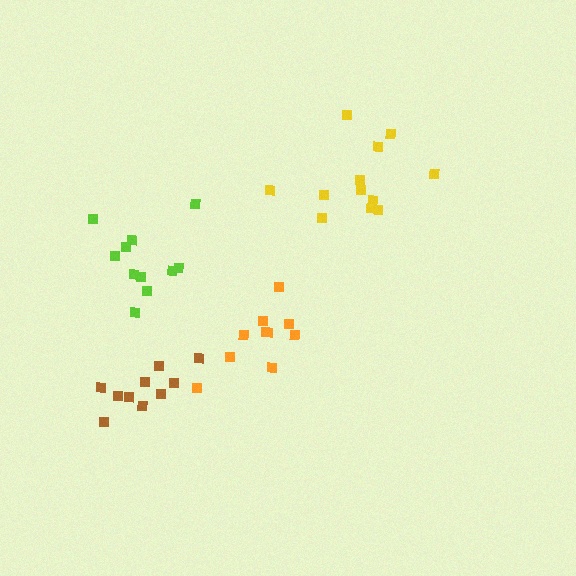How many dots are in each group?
Group 1: 12 dots, Group 2: 10 dots, Group 3: 11 dots, Group 4: 10 dots (43 total).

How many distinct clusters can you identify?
There are 4 distinct clusters.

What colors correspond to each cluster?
The clusters are colored: yellow, brown, lime, orange.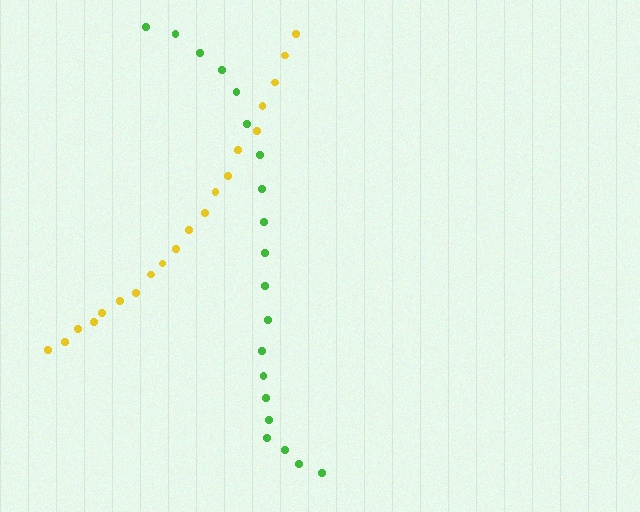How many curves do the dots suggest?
There are 2 distinct paths.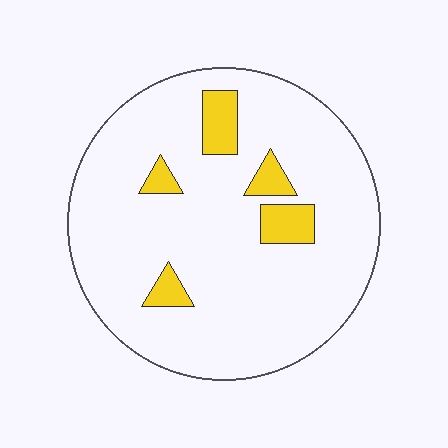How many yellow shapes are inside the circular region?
5.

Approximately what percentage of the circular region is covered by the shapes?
Approximately 10%.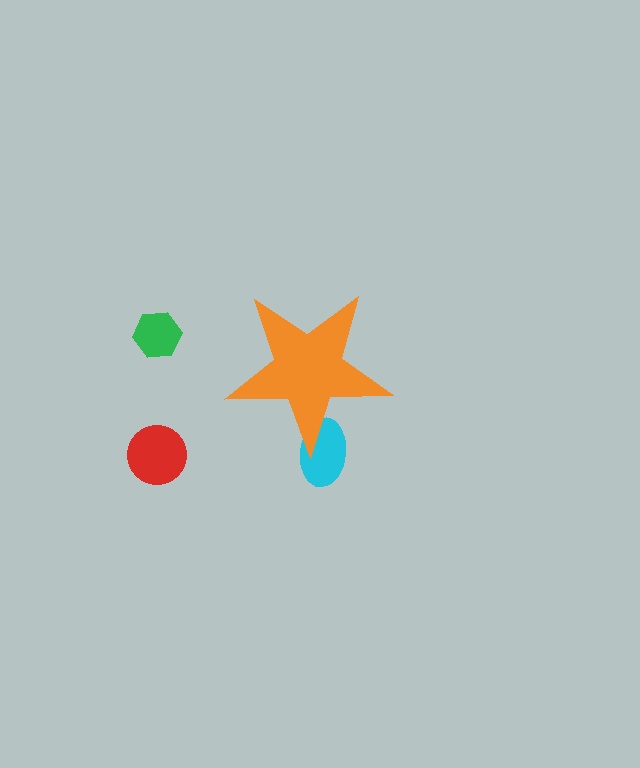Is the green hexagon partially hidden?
No, the green hexagon is fully visible.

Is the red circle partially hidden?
No, the red circle is fully visible.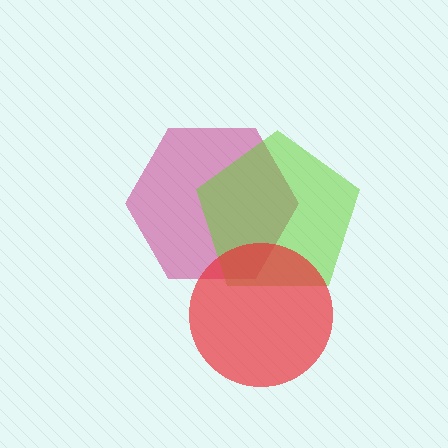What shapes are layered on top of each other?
The layered shapes are: a magenta hexagon, a lime pentagon, a red circle.